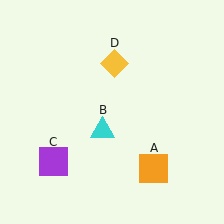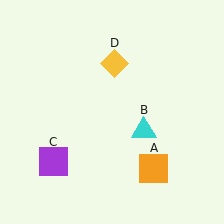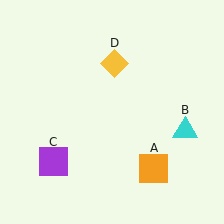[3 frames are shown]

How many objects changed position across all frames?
1 object changed position: cyan triangle (object B).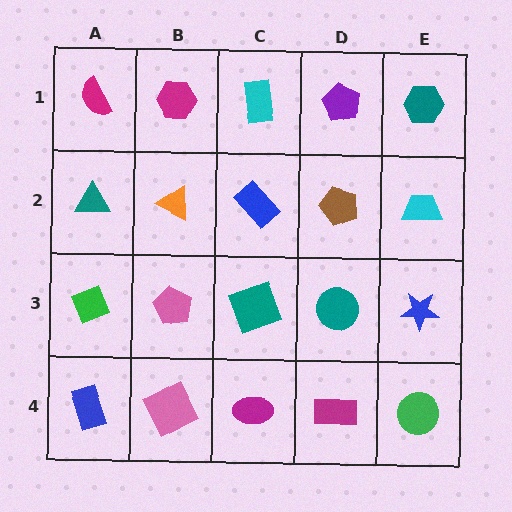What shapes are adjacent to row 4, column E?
A blue star (row 3, column E), a magenta rectangle (row 4, column D).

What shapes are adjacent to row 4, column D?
A teal circle (row 3, column D), a magenta ellipse (row 4, column C), a green circle (row 4, column E).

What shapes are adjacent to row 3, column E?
A cyan trapezoid (row 2, column E), a green circle (row 4, column E), a teal circle (row 3, column D).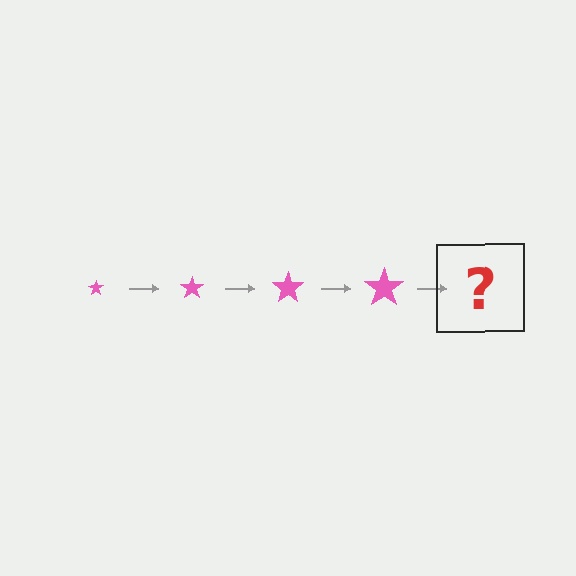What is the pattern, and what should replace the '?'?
The pattern is that the star gets progressively larger each step. The '?' should be a pink star, larger than the previous one.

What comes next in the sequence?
The next element should be a pink star, larger than the previous one.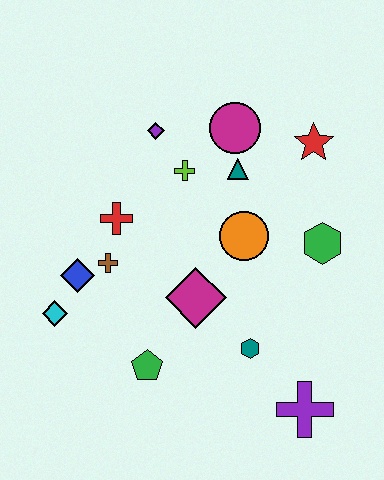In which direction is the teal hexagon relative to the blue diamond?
The teal hexagon is to the right of the blue diamond.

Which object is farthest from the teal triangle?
The purple cross is farthest from the teal triangle.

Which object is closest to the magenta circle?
The teal triangle is closest to the magenta circle.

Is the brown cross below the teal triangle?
Yes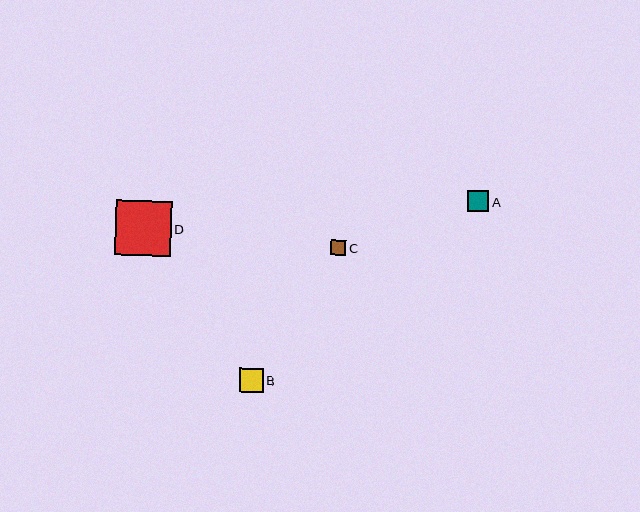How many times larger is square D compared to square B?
Square D is approximately 2.4 times the size of square B.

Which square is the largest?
Square D is the largest with a size of approximately 56 pixels.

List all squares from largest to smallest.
From largest to smallest: D, B, A, C.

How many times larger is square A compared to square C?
Square A is approximately 1.4 times the size of square C.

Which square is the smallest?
Square C is the smallest with a size of approximately 15 pixels.